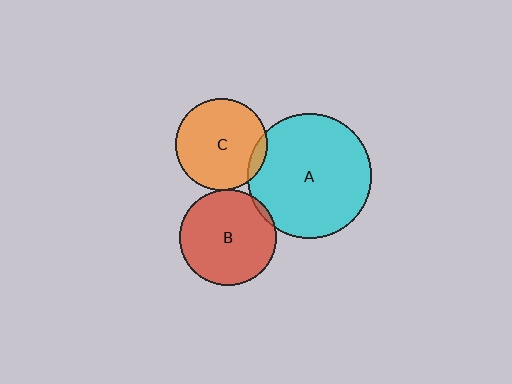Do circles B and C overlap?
Yes.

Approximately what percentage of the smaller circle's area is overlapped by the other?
Approximately 5%.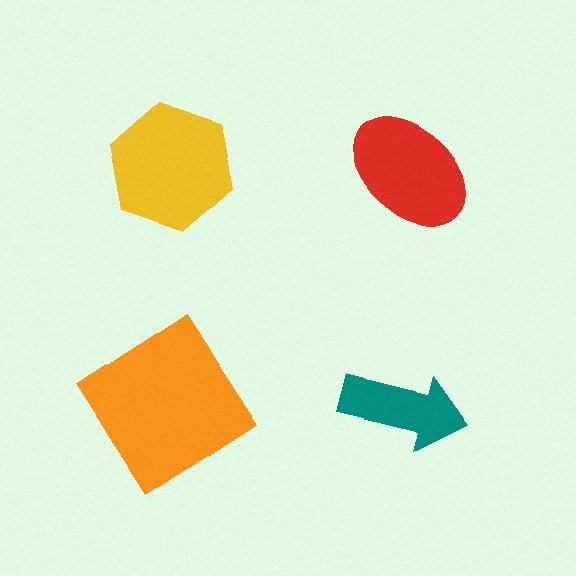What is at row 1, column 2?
A red ellipse.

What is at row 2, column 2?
A teal arrow.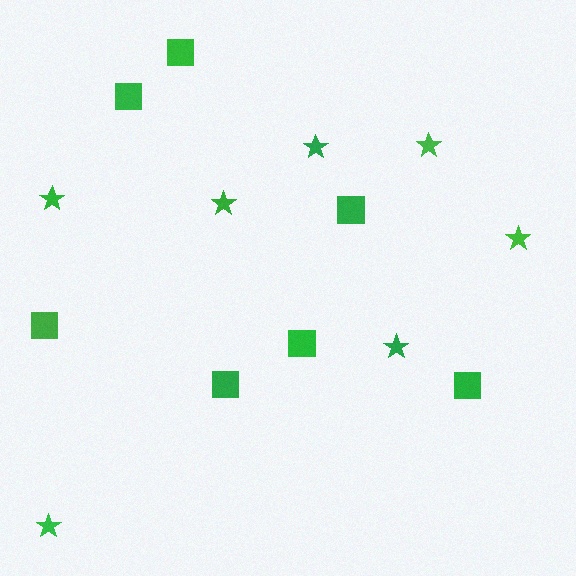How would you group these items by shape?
There are 2 groups: one group of squares (7) and one group of stars (7).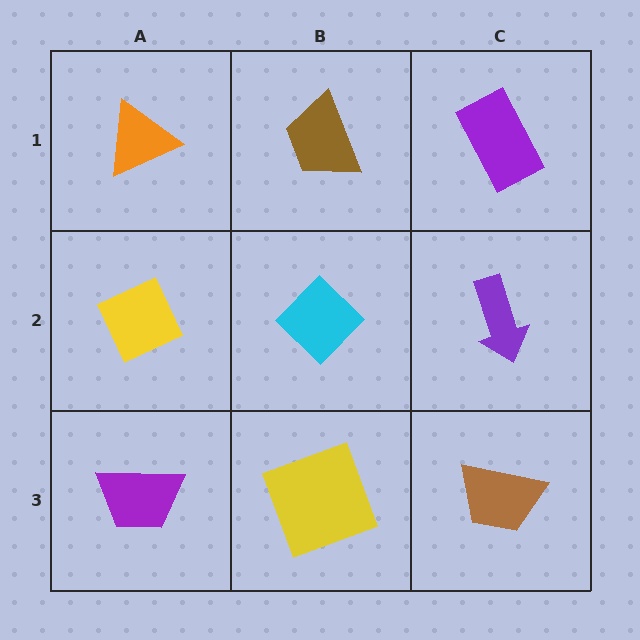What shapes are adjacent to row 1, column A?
A yellow diamond (row 2, column A), a brown trapezoid (row 1, column B).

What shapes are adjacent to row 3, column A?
A yellow diamond (row 2, column A), a yellow square (row 3, column B).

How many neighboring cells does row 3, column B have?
3.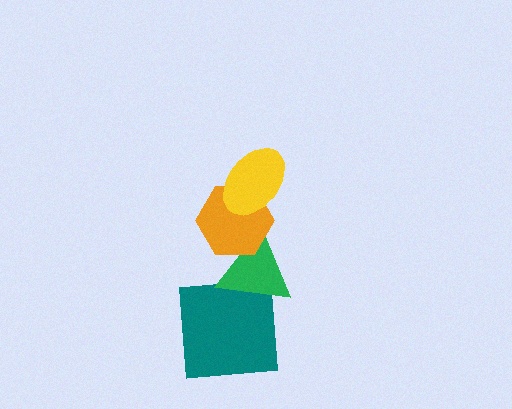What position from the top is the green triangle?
The green triangle is 3rd from the top.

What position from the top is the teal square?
The teal square is 4th from the top.